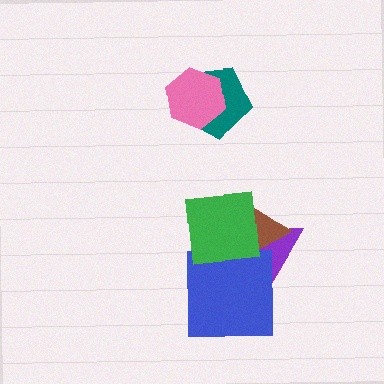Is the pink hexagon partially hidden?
No, no other shape covers it.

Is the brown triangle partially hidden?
Yes, it is partially covered by another shape.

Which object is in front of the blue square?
The green square is in front of the blue square.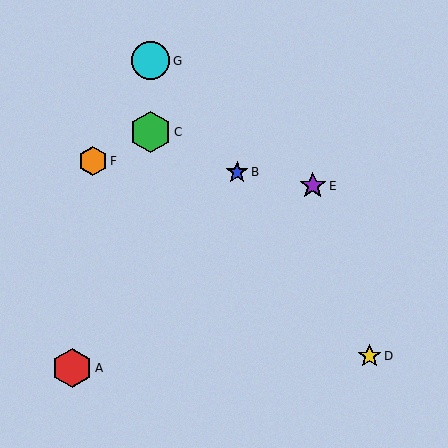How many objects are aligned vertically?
2 objects (C, G) are aligned vertically.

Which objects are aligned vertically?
Objects C, G are aligned vertically.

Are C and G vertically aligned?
Yes, both are at x≈151.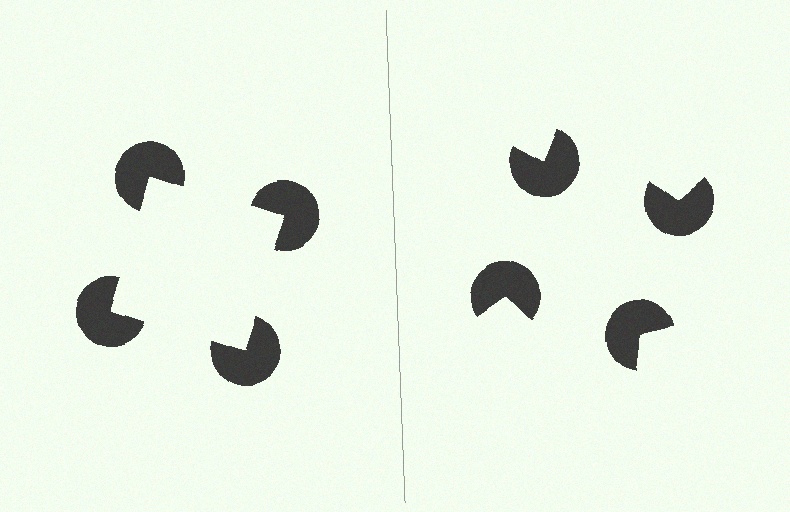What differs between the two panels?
The pac-man discs are positioned identically on both sides; only the wedge orientations differ. On the left they align to a square; on the right they are misaligned.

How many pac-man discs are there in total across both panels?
8 — 4 on each side.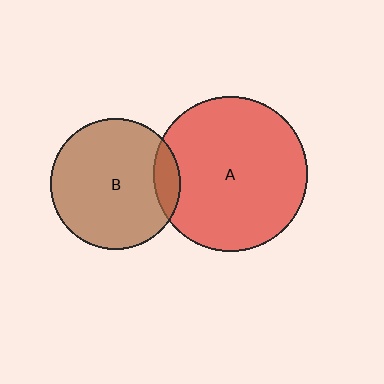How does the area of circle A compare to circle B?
Approximately 1.4 times.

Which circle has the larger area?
Circle A (red).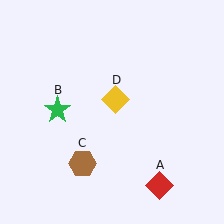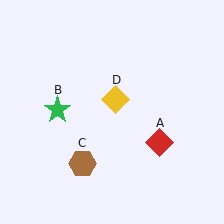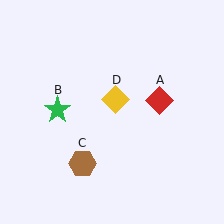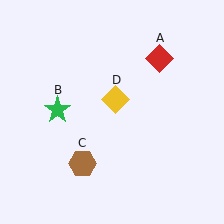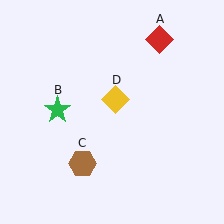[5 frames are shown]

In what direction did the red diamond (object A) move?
The red diamond (object A) moved up.